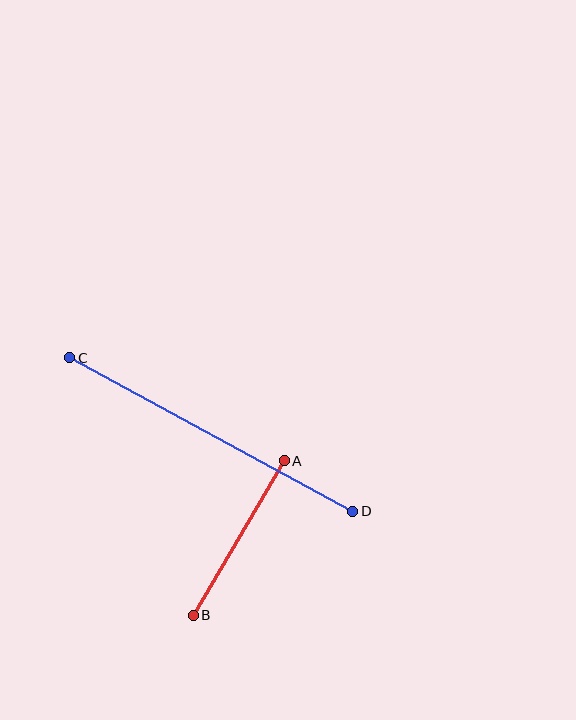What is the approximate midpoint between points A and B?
The midpoint is at approximately (239, 538) pixels.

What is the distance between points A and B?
The distance is approximately 179 pixels.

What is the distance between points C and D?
The distance is approximately 322 pixels.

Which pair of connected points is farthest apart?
Points C and D are farthest apart.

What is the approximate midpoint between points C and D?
The midpoint is at approximately (211, 435) pixels.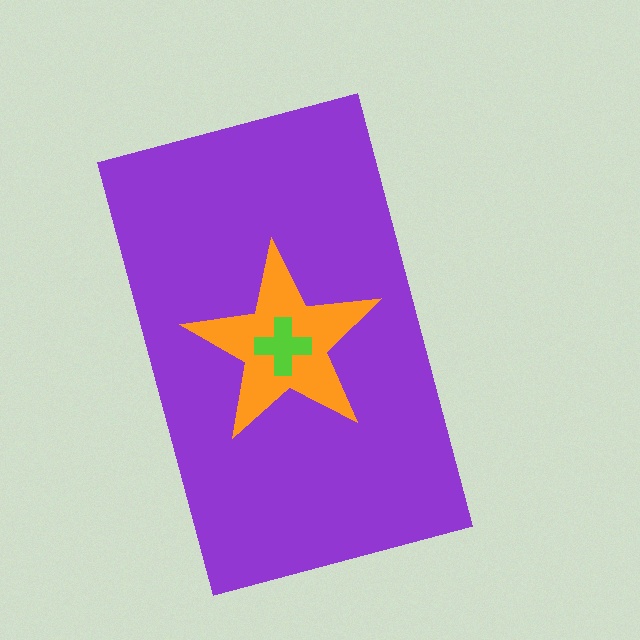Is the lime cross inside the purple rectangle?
Yes.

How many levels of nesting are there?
3.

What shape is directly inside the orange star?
The lime cross.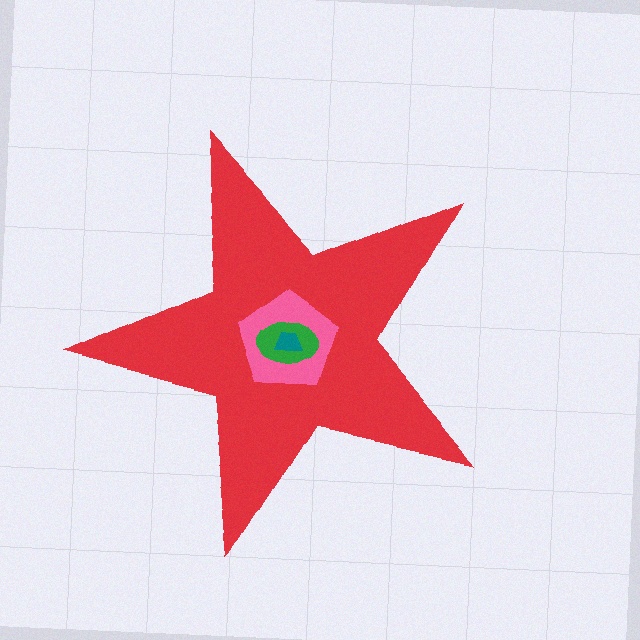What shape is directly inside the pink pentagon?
The green ellipse.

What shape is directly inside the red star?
The pink pentagon.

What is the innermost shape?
The teal trapezoid.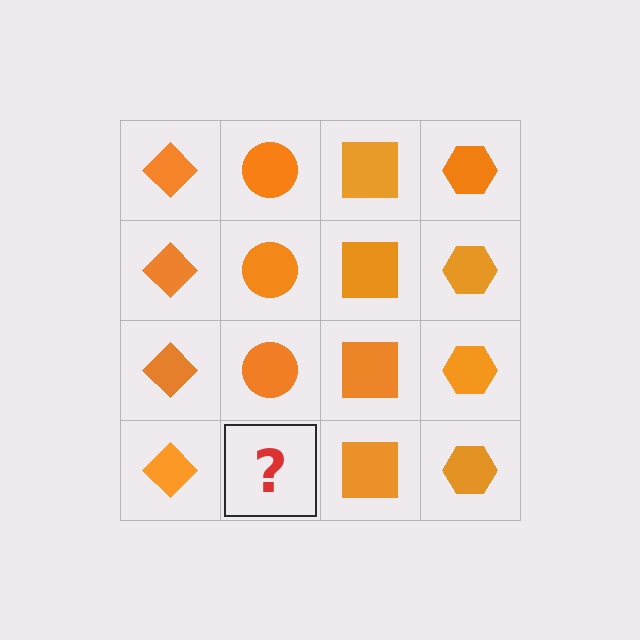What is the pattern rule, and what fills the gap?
The rule is that each column has a consistent shape. The gap should be filled with an orange circle.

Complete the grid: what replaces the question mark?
The question mark should be replaced with an orange circle.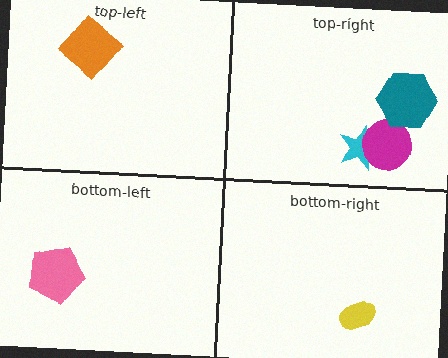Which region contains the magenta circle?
The top-right region.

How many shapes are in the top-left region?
1.